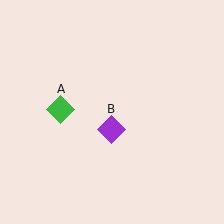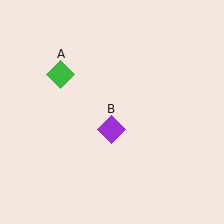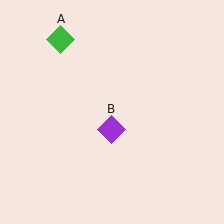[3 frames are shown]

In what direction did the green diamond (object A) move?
The green diamond (object A) moved up.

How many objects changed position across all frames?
1 object changed position: green diamond (object A).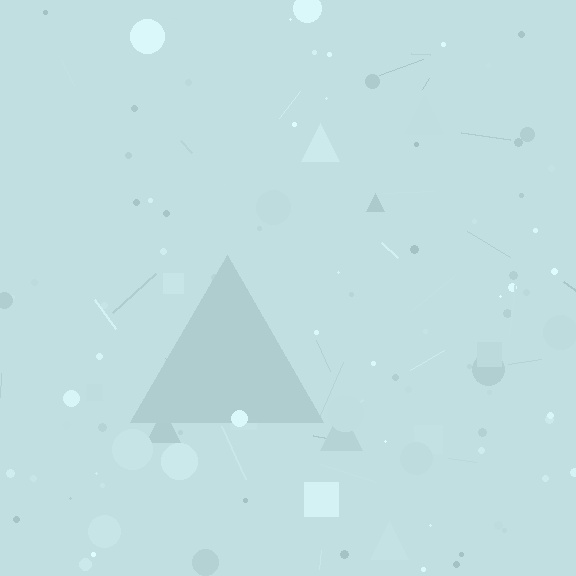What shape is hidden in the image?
A triangle is hidden in the image.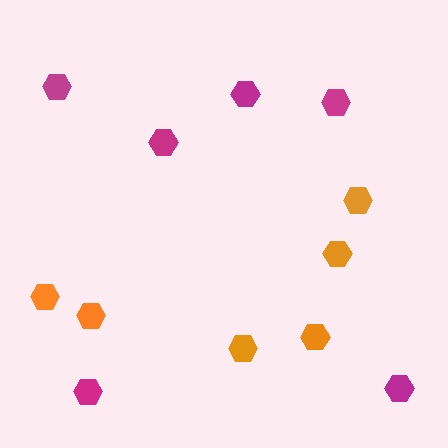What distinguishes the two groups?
There are 2 groups: one group of orange hexagons (6) and one group of magenta hexagons (6).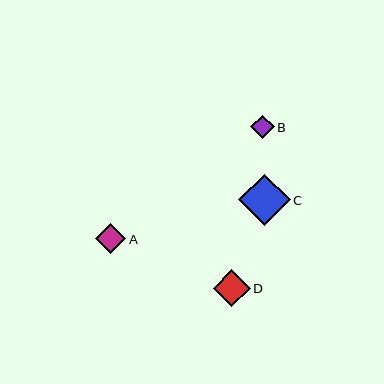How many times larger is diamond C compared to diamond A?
Diamond C is approximately 1.7 times the size of diamond A.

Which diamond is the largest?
Diamond C is the largest with a size of approximately 51 pixels.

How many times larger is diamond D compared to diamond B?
Diamond D is approximately 1.6 times the size of diamond B.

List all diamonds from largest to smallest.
From largest to smallest: C, D, A, B.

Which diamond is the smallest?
Diamond B is the smallest with a size of approximately 23 pixels.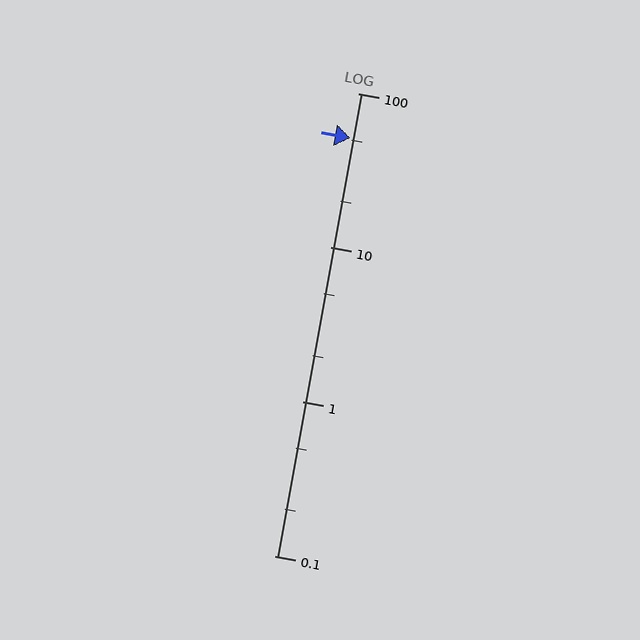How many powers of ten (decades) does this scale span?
The scale spans 3 decades, from 0.1 to 100.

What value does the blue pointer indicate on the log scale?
The pointer indicates approximately 51.